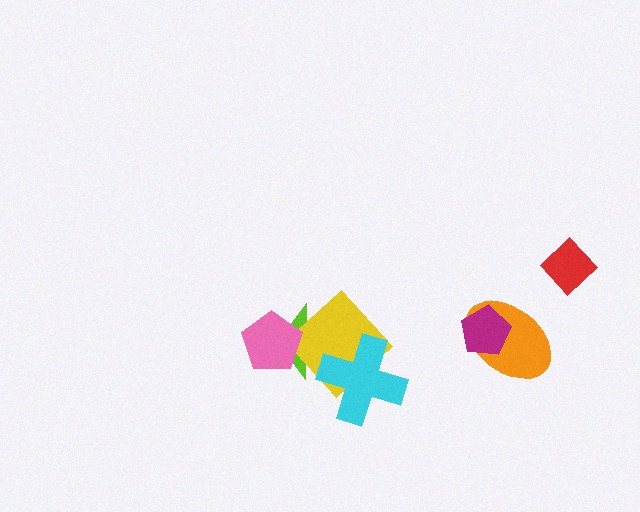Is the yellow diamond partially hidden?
Yes, it is partially covered by another shape.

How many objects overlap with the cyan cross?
1 object overlaps with the cyan cross.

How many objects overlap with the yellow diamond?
2 objects overlap with the yellow diamond.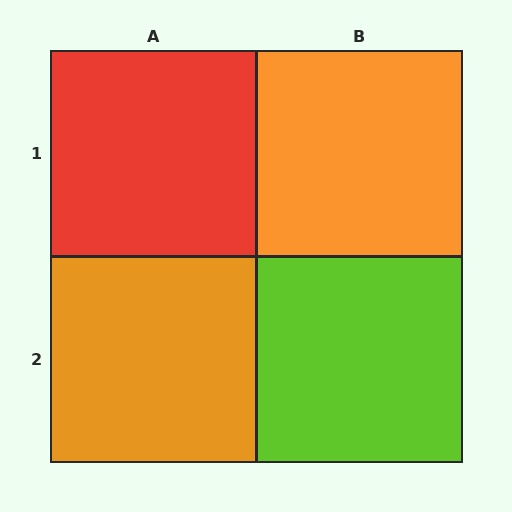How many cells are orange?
2 cells are orange.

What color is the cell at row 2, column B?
Lime.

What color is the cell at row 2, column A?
Orange.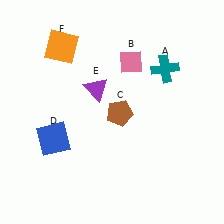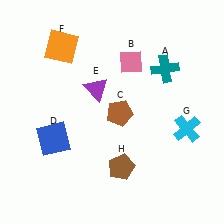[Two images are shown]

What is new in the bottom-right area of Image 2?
A brown pentagon (H) was added in the bottom-right area of Image 2.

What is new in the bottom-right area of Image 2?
A cyan cross (G) was added in the bottom-right area of Image 2.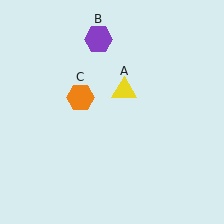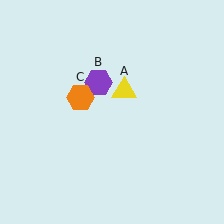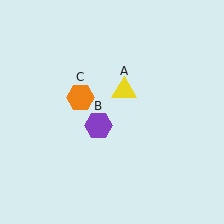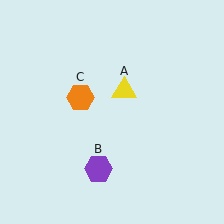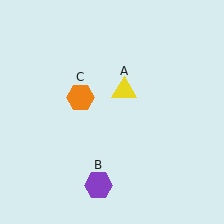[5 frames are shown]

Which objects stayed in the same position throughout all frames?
Yellow triangle (object A) and orange hexagon (object C) remained stationary.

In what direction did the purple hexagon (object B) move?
The purple hexagon (object B) moved down.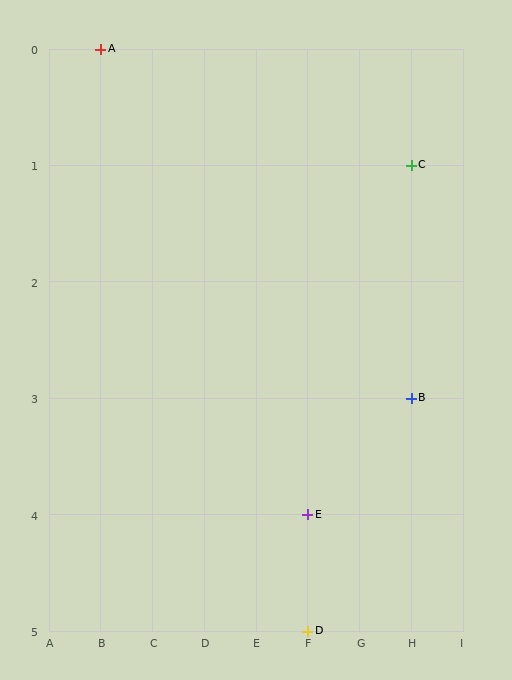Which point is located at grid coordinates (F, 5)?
Point D is at (F, 5).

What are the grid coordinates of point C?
Point C is at grid coordinates (H, 1).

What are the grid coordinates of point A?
Point A is at grid coordinates (B, 0).